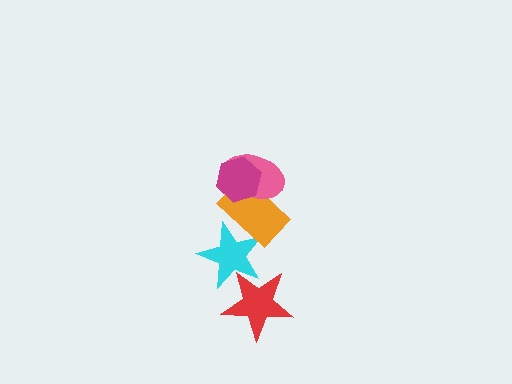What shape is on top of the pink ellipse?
The magenta hexagon is on top of the pink ellipse.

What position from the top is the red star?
The red star is 5th from the top.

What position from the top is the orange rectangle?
The orange rectangle is 3rd from the top.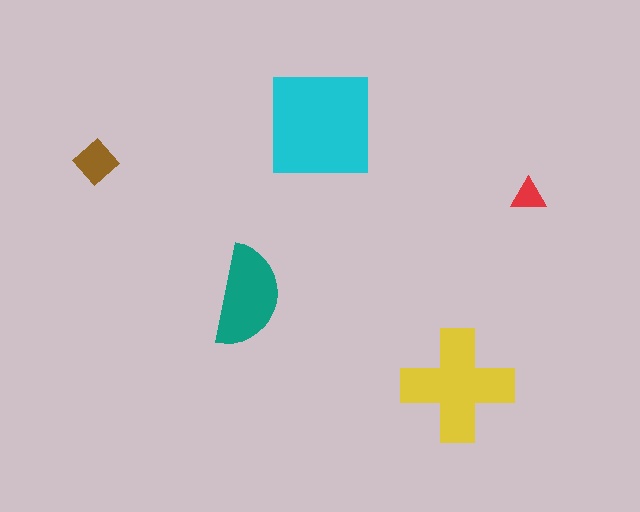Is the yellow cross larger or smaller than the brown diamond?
Larger.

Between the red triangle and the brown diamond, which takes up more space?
The brown diamond.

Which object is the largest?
The cyan square.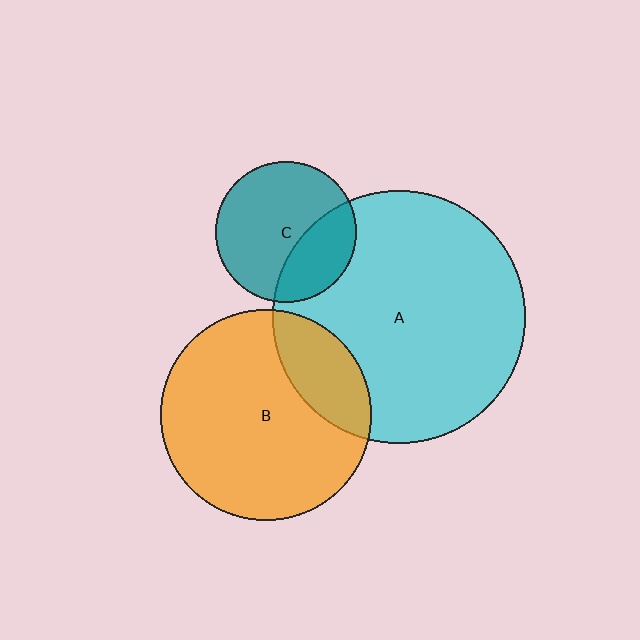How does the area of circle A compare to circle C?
Approximately 3.2 times.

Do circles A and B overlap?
Yes.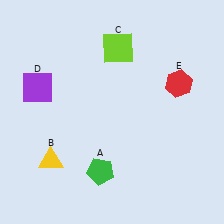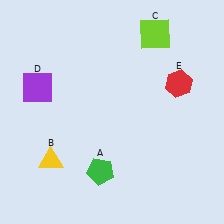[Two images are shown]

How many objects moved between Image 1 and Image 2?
1 object moved between the two images.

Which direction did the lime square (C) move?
The lime square (C) moved right.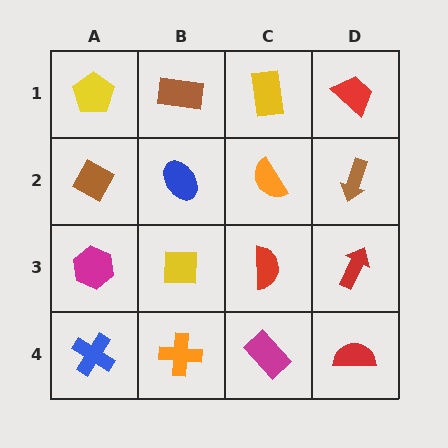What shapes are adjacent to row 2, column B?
A brown rectangle (row 1, column B), a yellow square (row 3, column B), a brown diamond (row 2, column A), an orange semicircle (row 2, column C).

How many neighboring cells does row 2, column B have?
4.